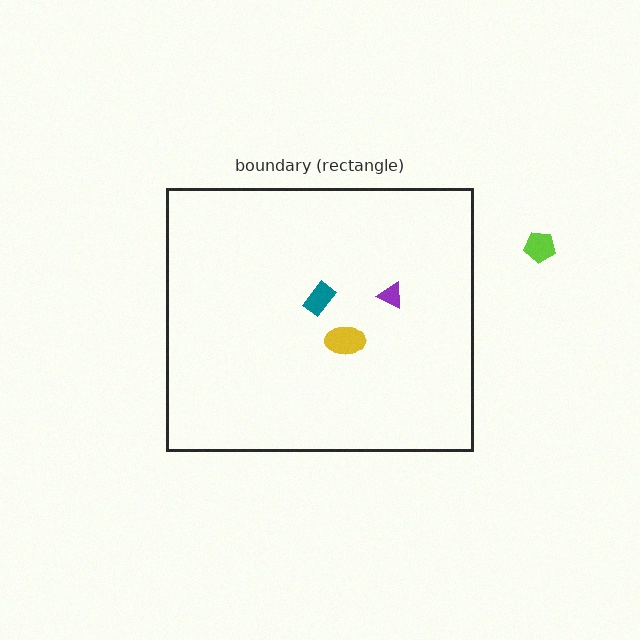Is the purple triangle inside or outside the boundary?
Inside.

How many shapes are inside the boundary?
3 inside, 1 outside.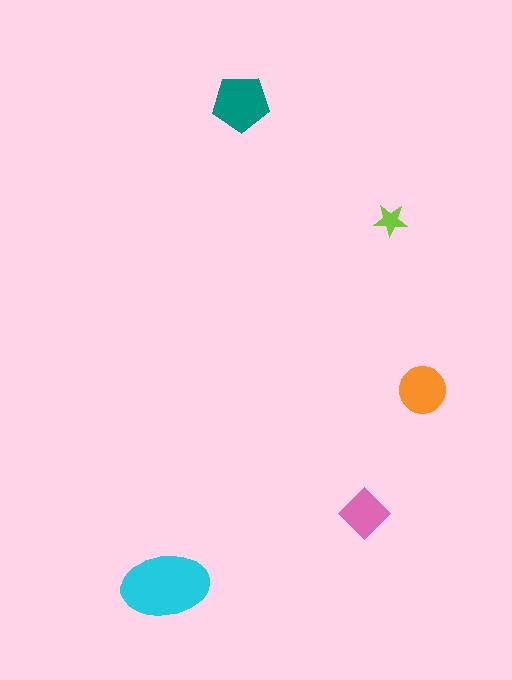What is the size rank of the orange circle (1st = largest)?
3rd.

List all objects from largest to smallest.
The cyan ellipse, the teal pentagon, the orange circle, the pink diamond, the lime star.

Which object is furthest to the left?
The cyan ellipse is leftmost.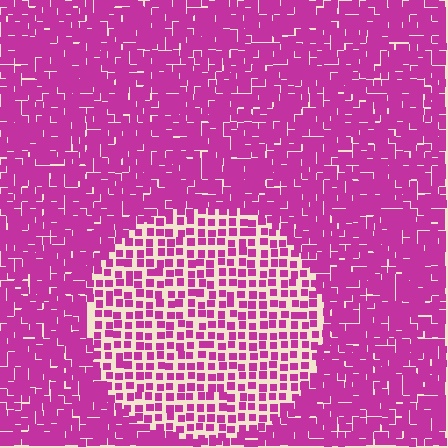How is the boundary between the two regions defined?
The boundary is defined by a change in element density (approximately 2.1x ratio). All elements are the same color, size, and shape.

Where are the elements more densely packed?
The elements are more densely packed outside the circle boundary.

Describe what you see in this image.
The image contains small magenta elements arranged at two different densities. A circle-shaped region is visible where the elements are less densely packed than the surrounding area.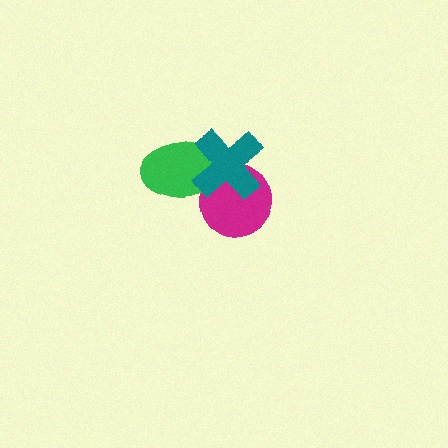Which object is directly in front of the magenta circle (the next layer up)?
The green ellipse is directly in front of the magenta circle.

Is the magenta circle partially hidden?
Yes, it is partially covered by another shape.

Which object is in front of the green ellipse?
The teal cross is in front of the green ellipse.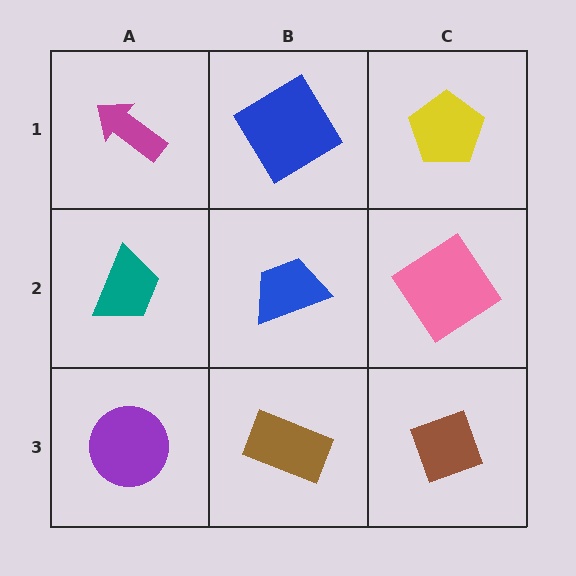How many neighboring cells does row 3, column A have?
2.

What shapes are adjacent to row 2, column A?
A magenta arrow (row 1, column A), a purple circle (row 3, column A), a blue trapezoid (row 2, column B).